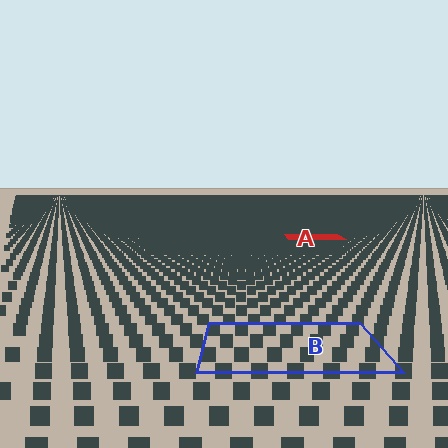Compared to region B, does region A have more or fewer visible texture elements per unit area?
Region A has more texture elements per unit area — they are packed more densely because it is farther away.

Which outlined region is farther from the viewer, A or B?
Region A is farther from the viewer — the texture elements inside it appear smaller and more densely packed.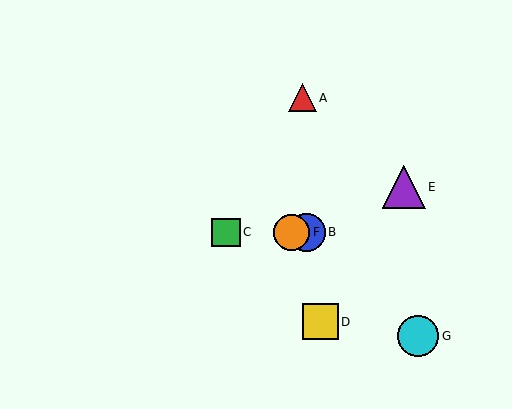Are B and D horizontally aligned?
No, B is at y≈232 and D is at y≈322.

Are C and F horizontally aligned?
Yes, both are at y≈232.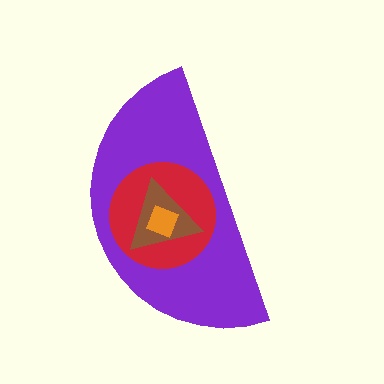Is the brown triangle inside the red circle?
Yes.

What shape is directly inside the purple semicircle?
The red circle.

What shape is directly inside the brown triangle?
The orange square.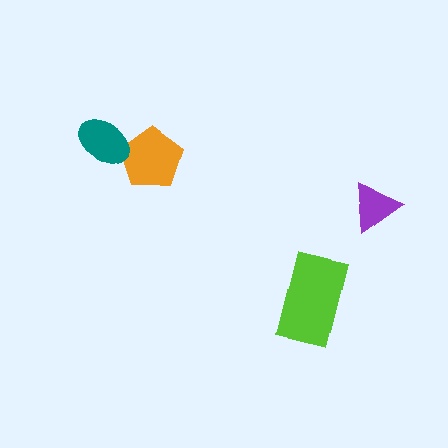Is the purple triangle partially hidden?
No, no other shape covers it.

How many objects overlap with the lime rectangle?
0 objects overlap with the lime rectangle.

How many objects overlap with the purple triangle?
0 objects overlap with the purple triangle.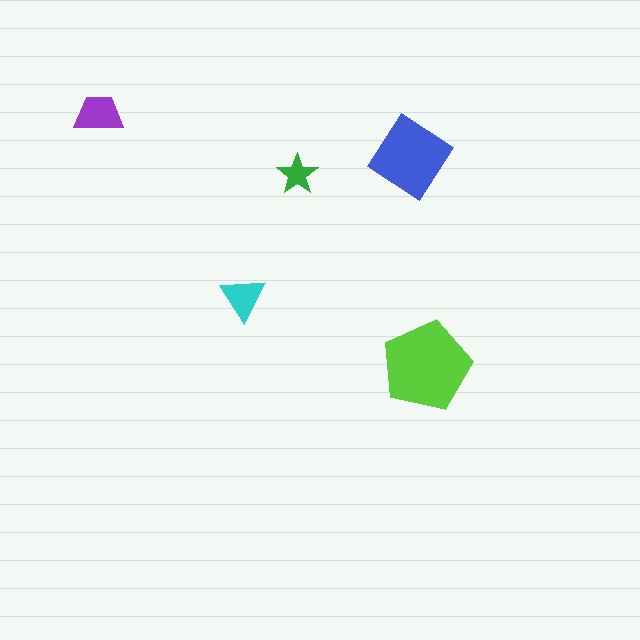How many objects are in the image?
There are 5 objects in the image.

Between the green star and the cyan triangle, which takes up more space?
The cyan triangle.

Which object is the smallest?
The green star.